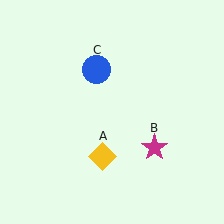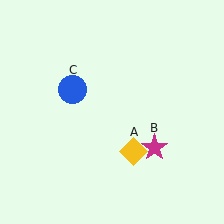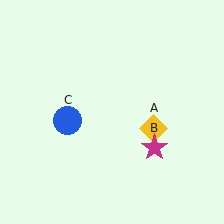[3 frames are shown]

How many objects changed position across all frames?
2 objects changed position: yellow diamond (object A), blue circle (object C).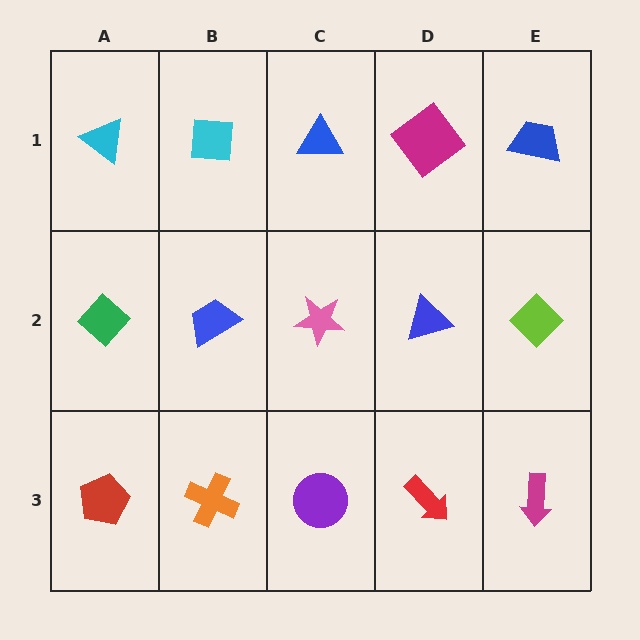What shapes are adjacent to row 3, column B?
A blue trapezoid (row 2, column B), a red pentagon (row 3, column A), a purple circle (row 3, column C).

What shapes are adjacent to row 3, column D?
A blue triangle (row 2, column D), a purple circle (row 3, column C), a magenta arrow (row 3, column E).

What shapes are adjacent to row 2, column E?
A blue trapezoid (row 1, column E), a magenta arrow (row 3, column E), a blue triangle (row 2, column D).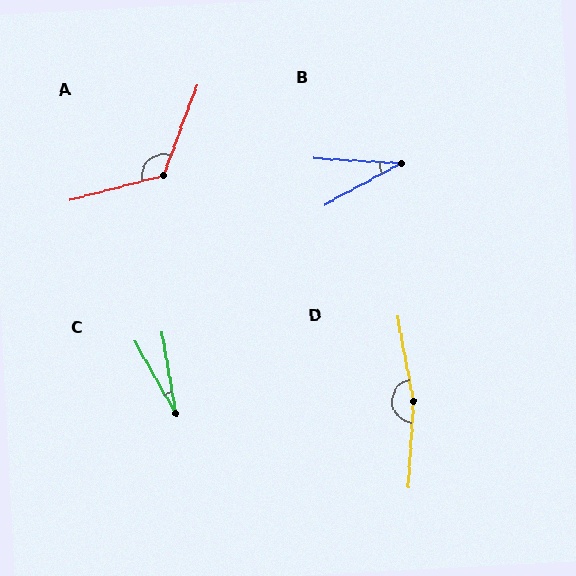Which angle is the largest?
D, at approximately 166 degrees.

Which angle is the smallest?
C, at approximately 20 degrees.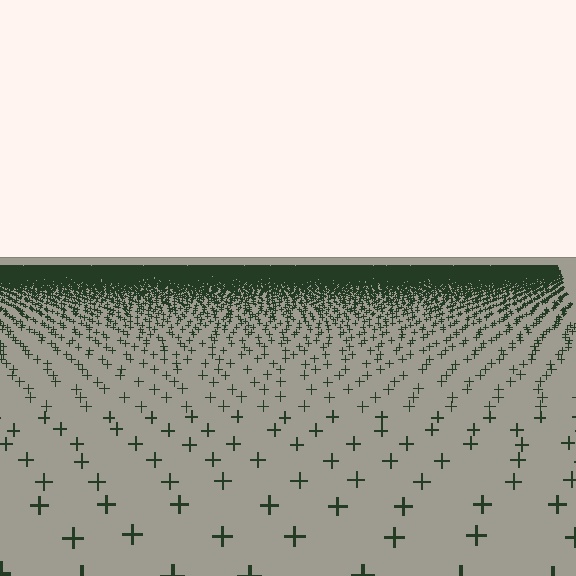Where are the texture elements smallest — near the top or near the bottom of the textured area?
Near the top.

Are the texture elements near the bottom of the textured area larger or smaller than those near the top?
Larger. Near the bottom, elements are closer to the viewer and appear at a bigger on-screen size.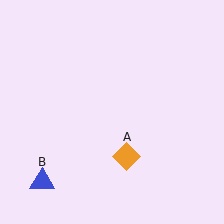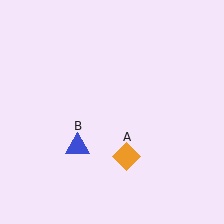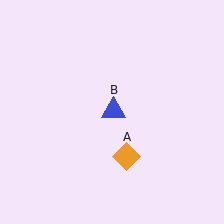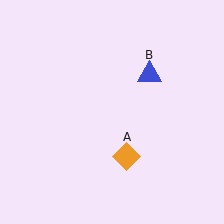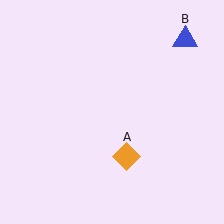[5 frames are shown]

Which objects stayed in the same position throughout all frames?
Orange diamond (object A) remained stationary.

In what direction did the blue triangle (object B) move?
The blue triangle (object B) moved up and to the right.